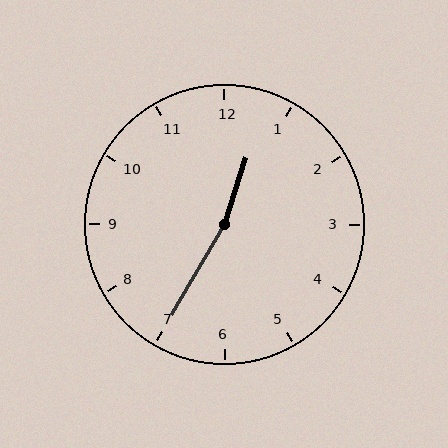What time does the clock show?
12:35.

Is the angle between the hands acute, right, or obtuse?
It is obtuse.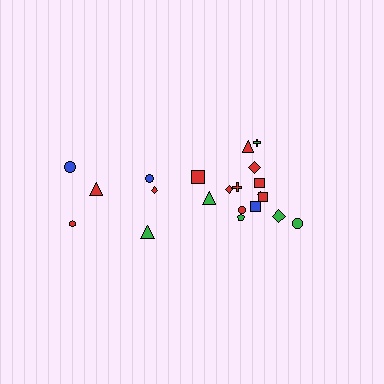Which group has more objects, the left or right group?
The right group.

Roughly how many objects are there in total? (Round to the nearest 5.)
Roughly 20 objects in total.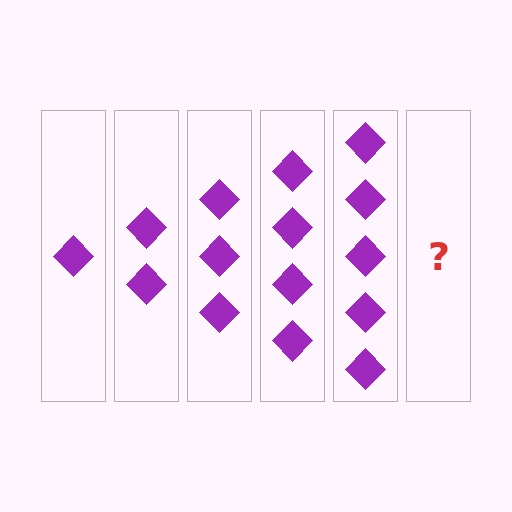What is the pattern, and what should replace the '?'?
The pattern is that each step adds one more diamond. The '?' should be 6 diamonds.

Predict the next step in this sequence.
The next step is 6 diamonds.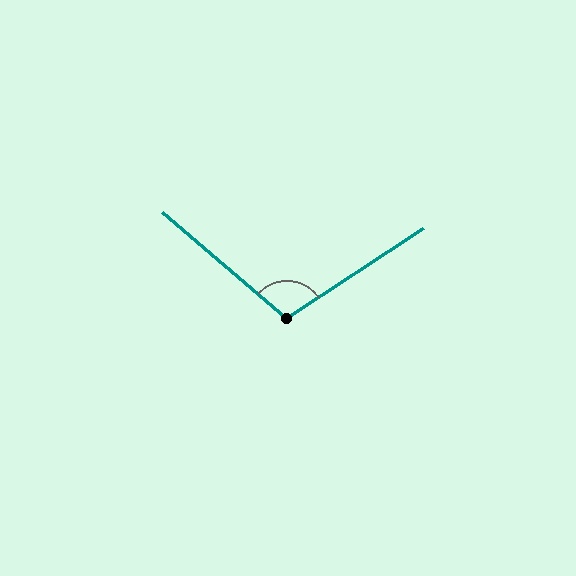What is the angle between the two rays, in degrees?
Approximately 106 degrees.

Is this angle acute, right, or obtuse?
It is obtuse.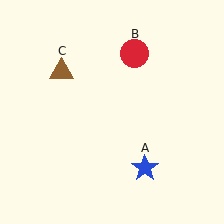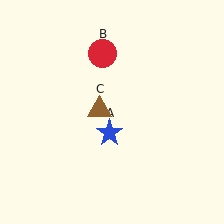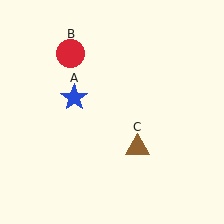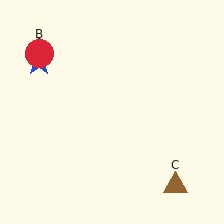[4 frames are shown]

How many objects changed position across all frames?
3 objects changed position: blue star (object A), red circle (object B), brown triangle (object C).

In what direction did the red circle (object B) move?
The red circle (object B) moved left.